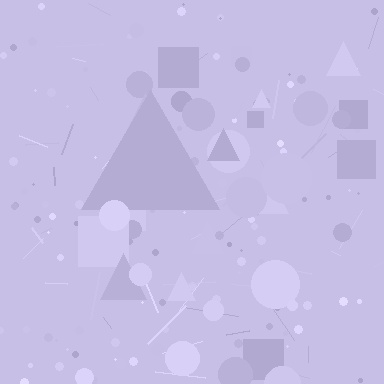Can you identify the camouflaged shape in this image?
The camouflaged shape is a triangle.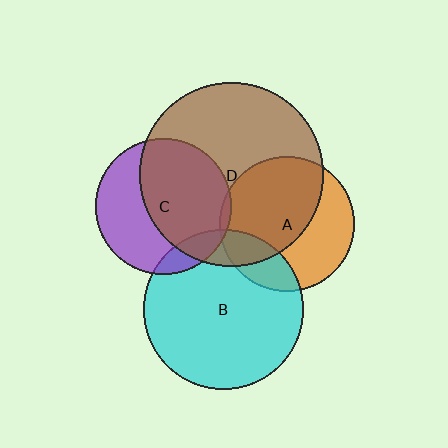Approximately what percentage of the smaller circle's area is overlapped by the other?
Approximately 15%.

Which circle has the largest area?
Circle D (brown).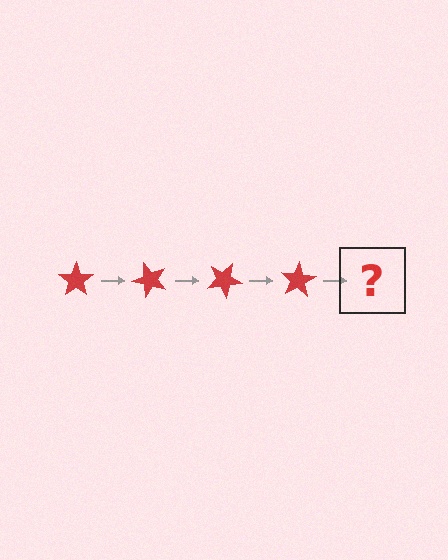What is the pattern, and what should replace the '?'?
The pattern is that the star rotates 50 degrees each step. The '?' should be a red star rotated 200 degrees.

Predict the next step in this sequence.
The next step is a red star rotated 200 degrees.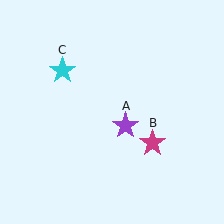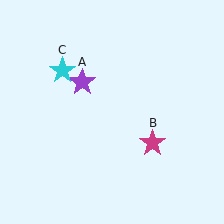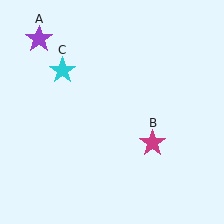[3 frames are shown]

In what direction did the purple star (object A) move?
The purple star (object A) moved up and to the left.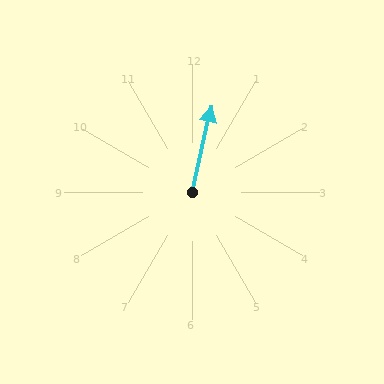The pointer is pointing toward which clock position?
Roughly 12 o'clock.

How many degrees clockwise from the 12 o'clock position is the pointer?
Approximately 13 degrees.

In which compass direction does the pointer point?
North.